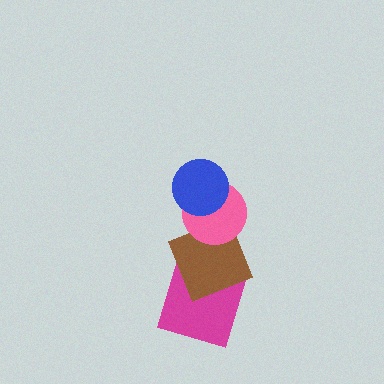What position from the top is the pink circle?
The pink circle is 2nd from the top.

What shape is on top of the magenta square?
The brown square is on top of the magenta square.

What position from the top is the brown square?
The brown square is 3rd from the top.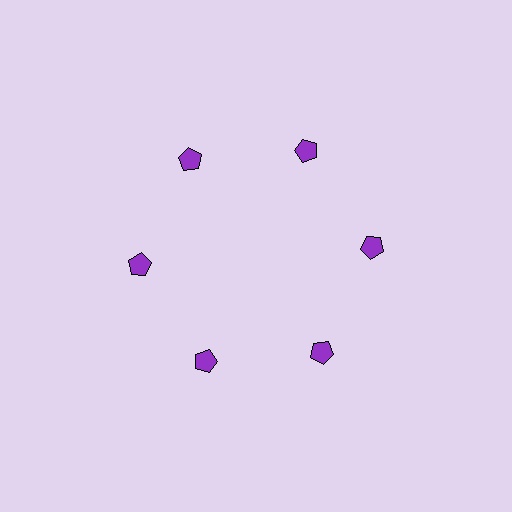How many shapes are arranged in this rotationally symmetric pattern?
There are 6 shapes, arranged in 6 groups of 1.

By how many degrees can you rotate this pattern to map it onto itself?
The pattern maps onto itself every 60 degrees of rotation.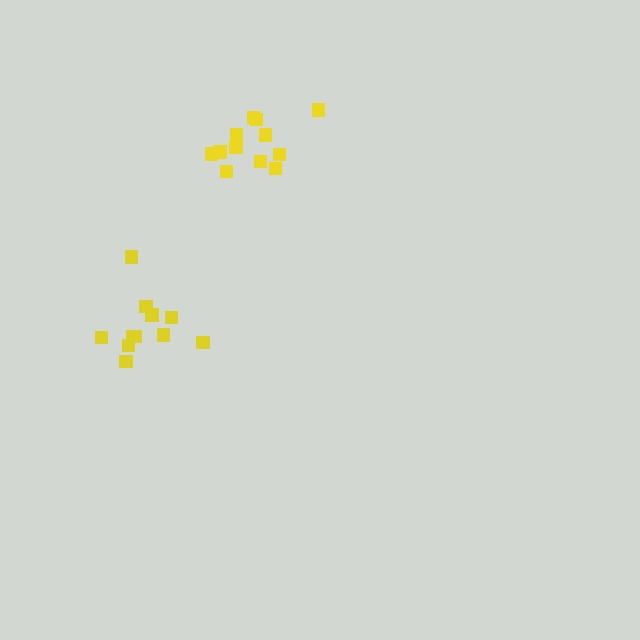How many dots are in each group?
Group 1: 11 dots, Group 2: 12 dots (23 total).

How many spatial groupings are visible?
There are 2 spatial groupings.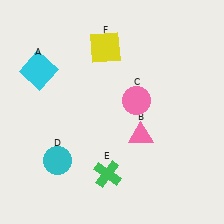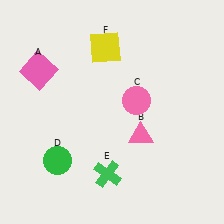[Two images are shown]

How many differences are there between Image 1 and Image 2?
There are 2 differences between the two images.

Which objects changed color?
A changed from cyan to pink. D changed from cyan to green.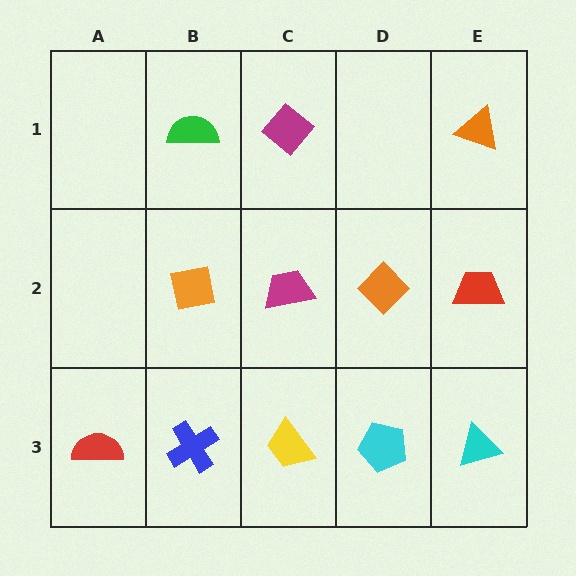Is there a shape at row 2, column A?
No, that cell is empty.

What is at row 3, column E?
A cyan triangle.